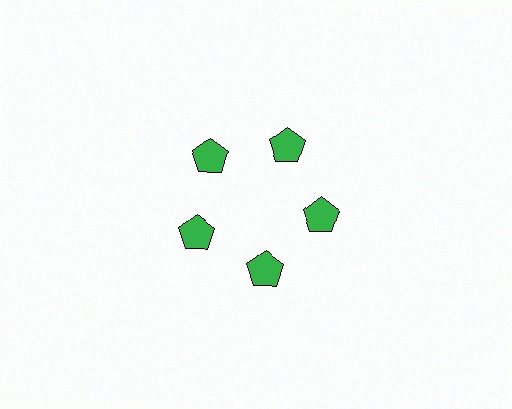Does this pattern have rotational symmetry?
Yes, this pattern has 5-fold rotational symmetry. It looks the same after rotating 72 degrees around the center.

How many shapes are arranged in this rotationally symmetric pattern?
There are 5 shapes, arranged in 5 groups of 1.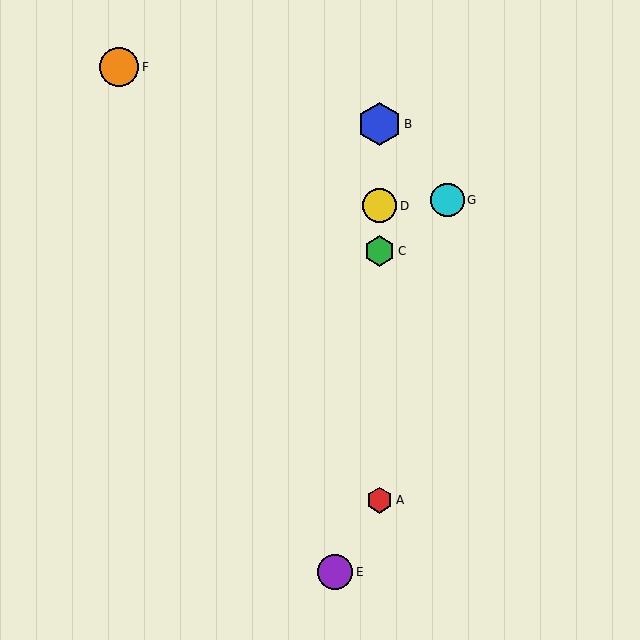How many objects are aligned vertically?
4 objects (A, B, C, D) are aligned vertically.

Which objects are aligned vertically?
Objects A, B, C, D are aligned vertically.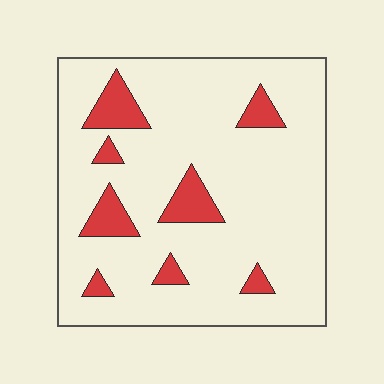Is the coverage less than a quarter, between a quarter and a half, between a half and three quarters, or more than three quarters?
Less than a quarter.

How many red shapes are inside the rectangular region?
8.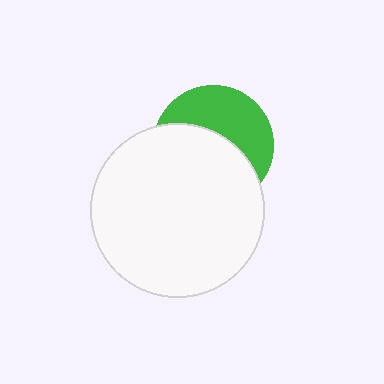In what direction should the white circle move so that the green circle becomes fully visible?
The white circle should move down. That is the shortest direction to clear the overlap and leave the green circle fully visible.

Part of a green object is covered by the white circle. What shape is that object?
It is a circle.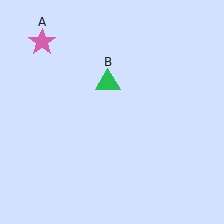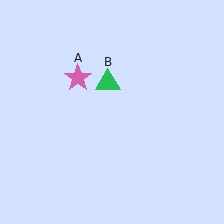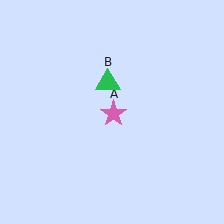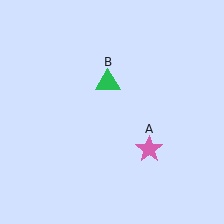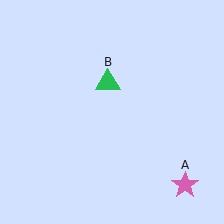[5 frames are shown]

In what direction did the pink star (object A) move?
The pink star (object A) moved down and to the right.